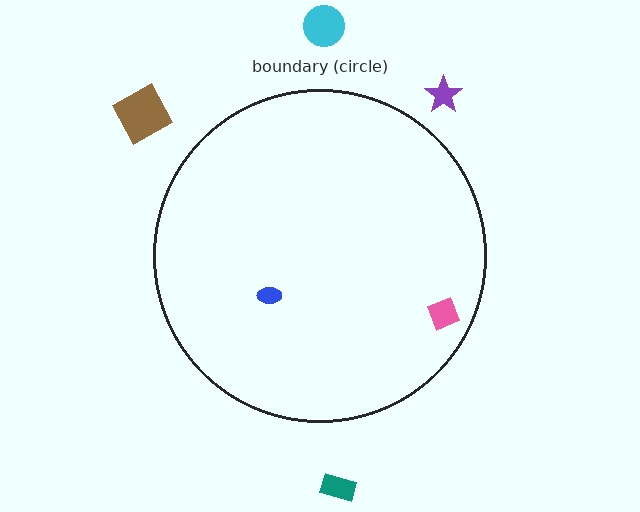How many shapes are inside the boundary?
2 inside, 5 outside.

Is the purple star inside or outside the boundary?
Outside.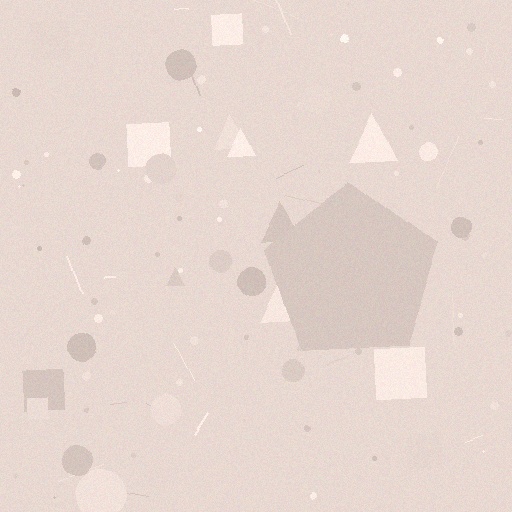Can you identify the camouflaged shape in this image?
The camouflaged shape is a pentagon.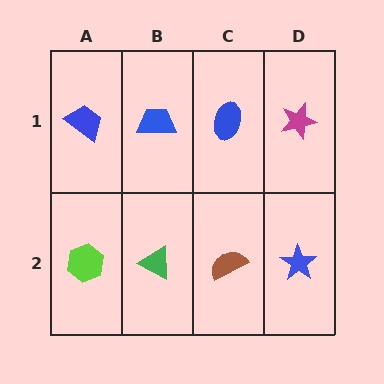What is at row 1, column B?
A blue trapezoid.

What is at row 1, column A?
A blue trapezoid.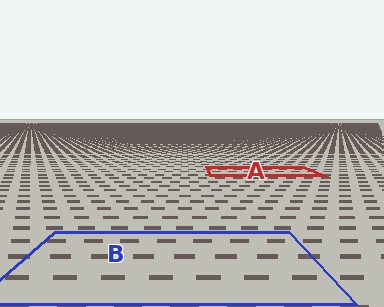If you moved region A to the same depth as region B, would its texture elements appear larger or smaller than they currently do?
They would appear larger. At a closer depth, the same texture elements are projected at a bigger on-screen size.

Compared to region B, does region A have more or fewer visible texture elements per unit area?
Region A has more texture elements per unit area — they are packed more densely because it is farther away.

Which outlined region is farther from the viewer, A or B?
Region A is farther from the viewer — the texture elements inside it appear smaller and more densely packed.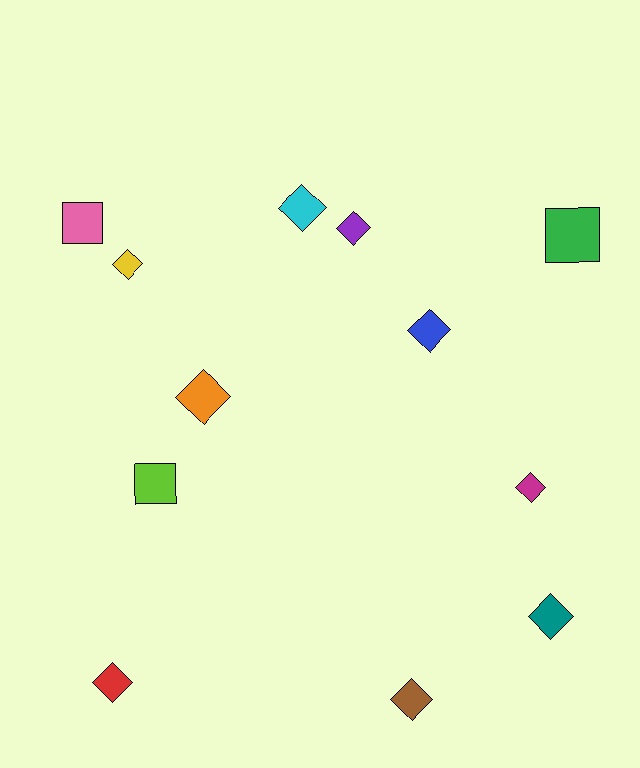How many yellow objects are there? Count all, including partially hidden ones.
There is 1 yellow object.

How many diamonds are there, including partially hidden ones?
There are 9 diamonds.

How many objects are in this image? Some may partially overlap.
There are 12 objects.